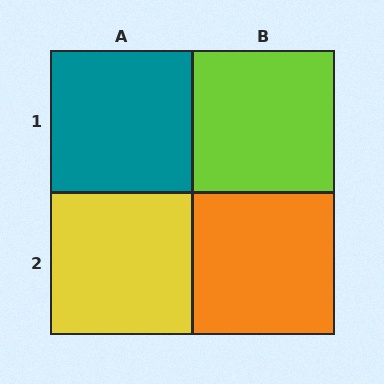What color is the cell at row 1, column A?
Teal.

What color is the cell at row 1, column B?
Lime.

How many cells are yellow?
1 cell is yellow.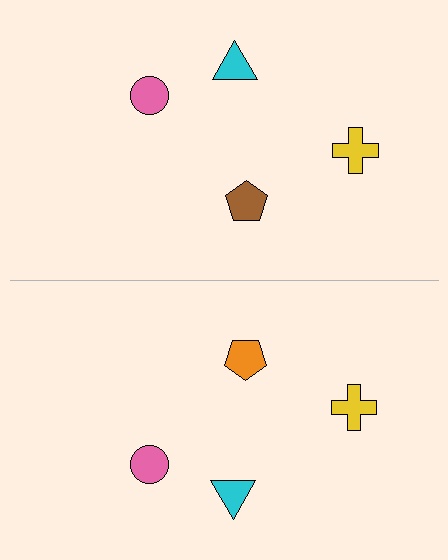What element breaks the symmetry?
The orange pentagon on the bottom side breaks the symmetry — its mirror counterpart is brown.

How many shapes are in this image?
There are 8 shapes in this image.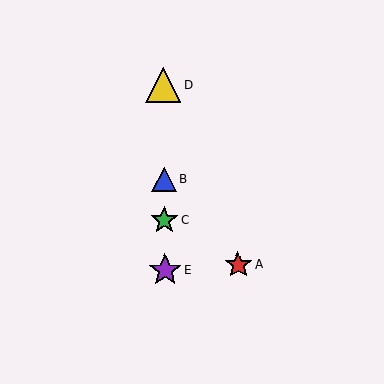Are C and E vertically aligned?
Yes, both are at x≈164.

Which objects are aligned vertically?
Objects B, C, D, E are aligned vertically.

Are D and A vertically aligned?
No, D is at x≈163 and A is at x≈238.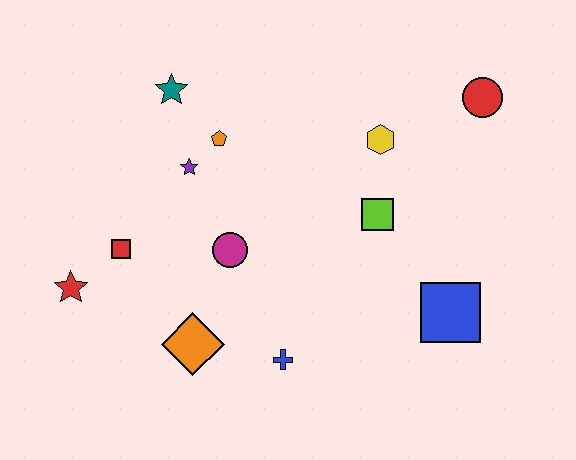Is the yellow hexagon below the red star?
No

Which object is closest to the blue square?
The lime square is closest to the blue square.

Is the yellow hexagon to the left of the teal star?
No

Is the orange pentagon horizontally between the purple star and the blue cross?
Yes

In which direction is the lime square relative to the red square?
The lime square is to the right of the red square.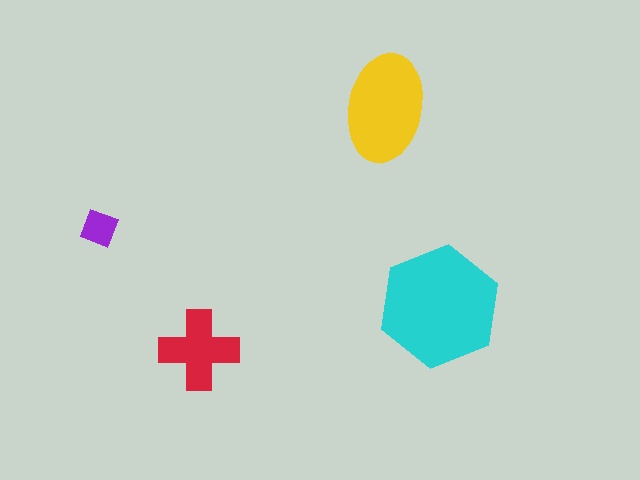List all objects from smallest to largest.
The purple diamond, the red cross, the yellow ellipse, the cyan hexagon.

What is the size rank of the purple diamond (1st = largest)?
4th.